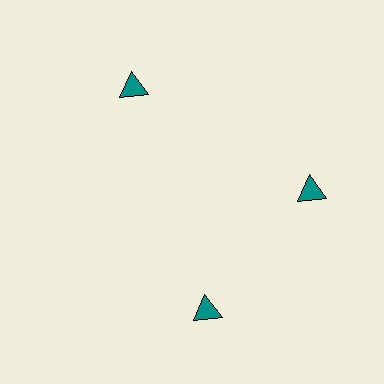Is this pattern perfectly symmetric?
No. The 3 teal triangles are arranged in a ring, but one element near the 7 o'clock position is rotated out of alignment along the ring, breaking the 3-fold rotational symmetry.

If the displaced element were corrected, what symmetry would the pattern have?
It would have 3-fold rotational symmetry — the pattern would map onto itself every 120 degrees.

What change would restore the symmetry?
The symmetry would be restored by rotating it back into even spacing with its neighbors so that all 3 triangles sit at equal angles and equal distance from the center.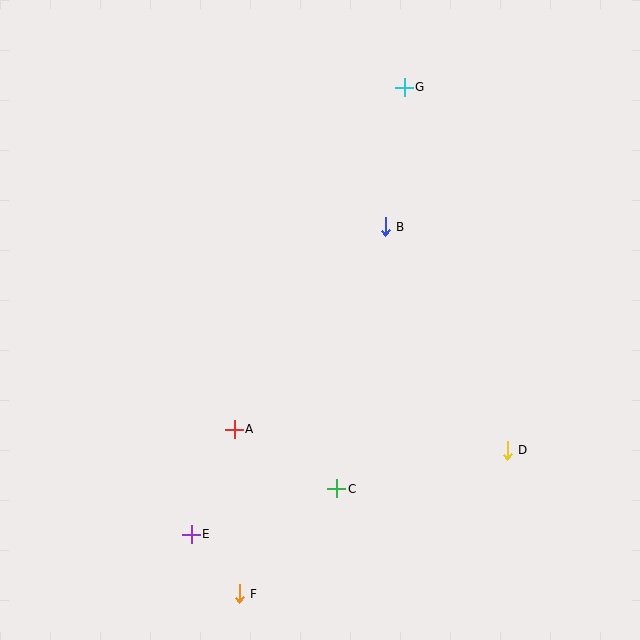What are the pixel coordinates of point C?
Point C is at (337, 489).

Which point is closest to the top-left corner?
Point G is closest to the top-left corner.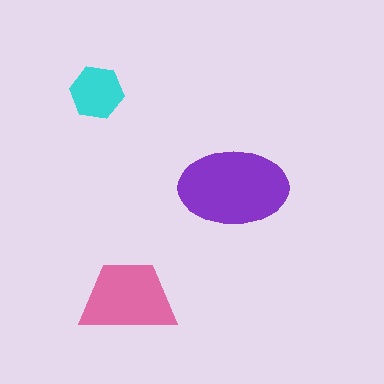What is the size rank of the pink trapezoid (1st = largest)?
2nd.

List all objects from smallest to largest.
The cyan hexagon, the pink trapezoid, the purple ellipse.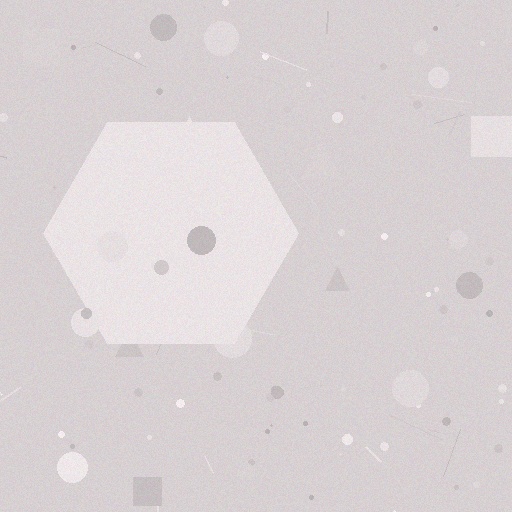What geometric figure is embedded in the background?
A hexagon is embedded in the background.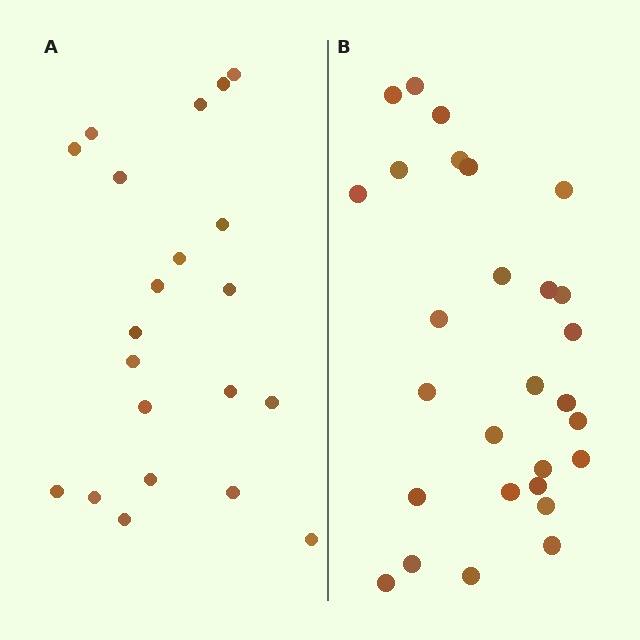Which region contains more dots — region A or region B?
Region B (the right region) has more dots.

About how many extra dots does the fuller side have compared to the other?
Region B has roughly 8 or so more dots than region A.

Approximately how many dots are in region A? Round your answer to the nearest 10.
About 20 dots. (The exact count is 21, which rounds to 20.)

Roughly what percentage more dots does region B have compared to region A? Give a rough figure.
About 35% more.